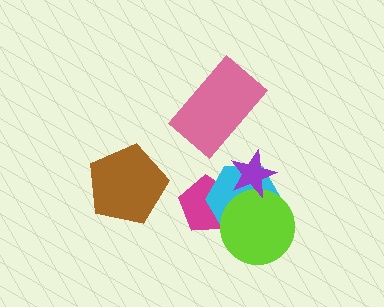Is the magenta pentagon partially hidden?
Yes, it is partially covered by another shape.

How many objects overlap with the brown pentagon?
0 objects overlap with the brown pentagon.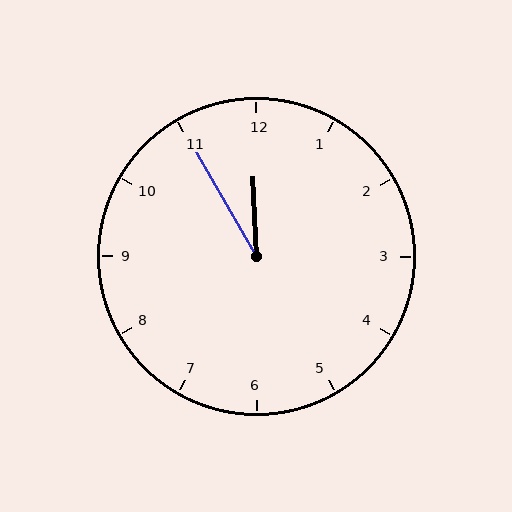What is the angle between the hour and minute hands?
Approximately 28 degrees.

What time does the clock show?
11:55.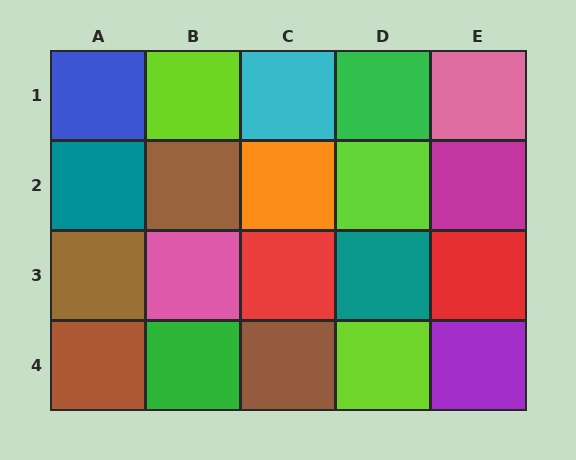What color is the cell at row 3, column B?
Pink.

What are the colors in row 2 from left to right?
Teal, brown, orange, lime, magenta.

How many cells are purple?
1 cell is purple.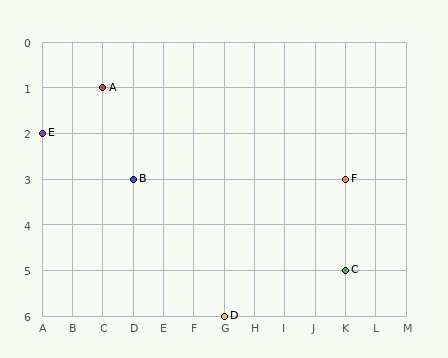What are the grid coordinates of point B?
Point B is at grid coordinates (D, 3).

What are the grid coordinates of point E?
Point E is at grid coordinates (A, 2).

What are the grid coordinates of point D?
Point D is at grid coordinates (G, 6).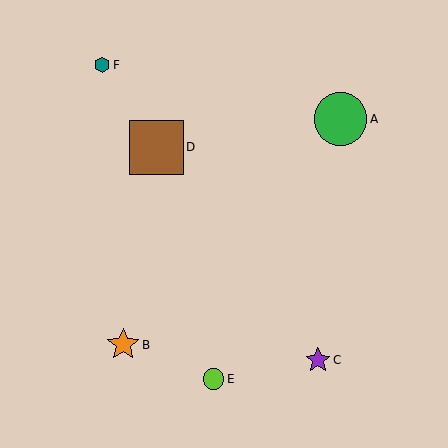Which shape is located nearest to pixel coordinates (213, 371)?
The lime circle (labeled E) at (214, 379) is nearest to that location.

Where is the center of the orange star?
The center of the orange star is at (123, 345).